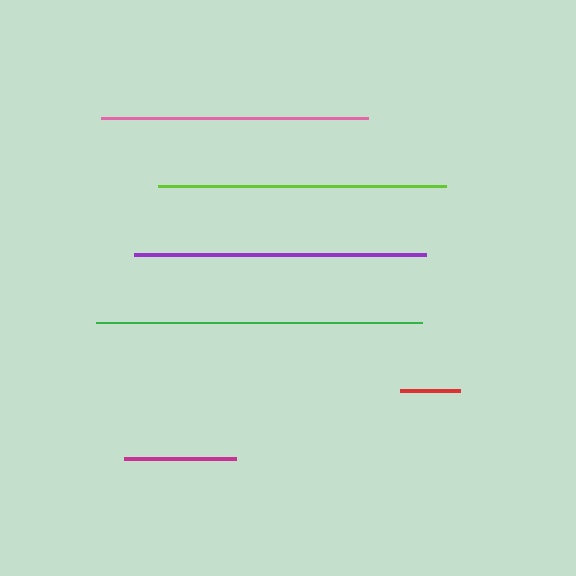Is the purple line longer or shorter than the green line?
The green line is longer than the purple line.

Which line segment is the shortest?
The red line is the shortest at approximately 61 pixels.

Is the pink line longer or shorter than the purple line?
The purple line is longer than the pink line.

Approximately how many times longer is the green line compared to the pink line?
The green line is approximately 1.2 times the length of the pink line.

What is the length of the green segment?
The green segment is approximately 326 pixels long.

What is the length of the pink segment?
The pink segment is approximately 267 pixels long.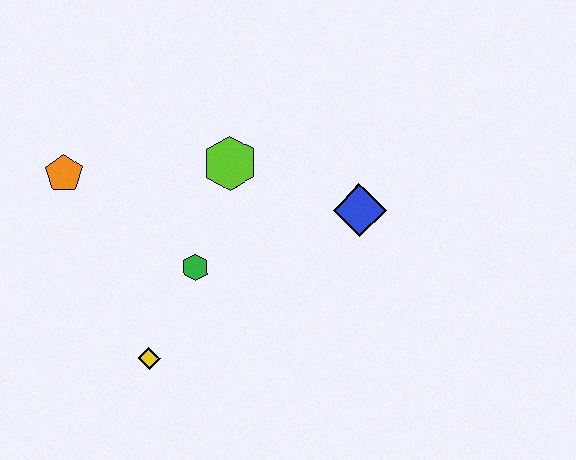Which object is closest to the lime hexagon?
The green hexagon is closest to the lime hexagon.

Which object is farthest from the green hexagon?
The blue diamond is farthest from the green hexagon.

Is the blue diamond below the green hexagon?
No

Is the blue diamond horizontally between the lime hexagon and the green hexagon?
No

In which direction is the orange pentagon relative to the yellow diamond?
The orange pentagon is above the yellow diamond.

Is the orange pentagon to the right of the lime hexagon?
No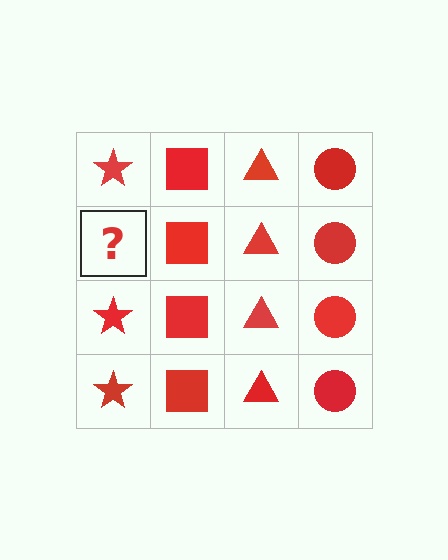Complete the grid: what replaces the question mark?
The question mark should be replaced with a red star.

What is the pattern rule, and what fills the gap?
The rule is that each column has a consistent shape. The gap should be filled with a red star.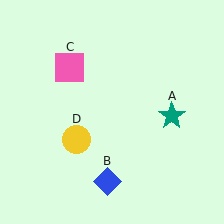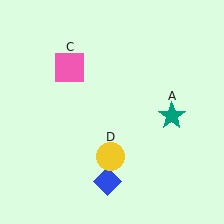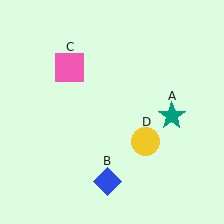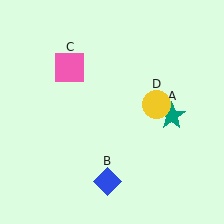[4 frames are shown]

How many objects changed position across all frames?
1 object changed position: yellow circle (object D).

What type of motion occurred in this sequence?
The yellow circle (object D) rotated counterclockwise around the center of the scene.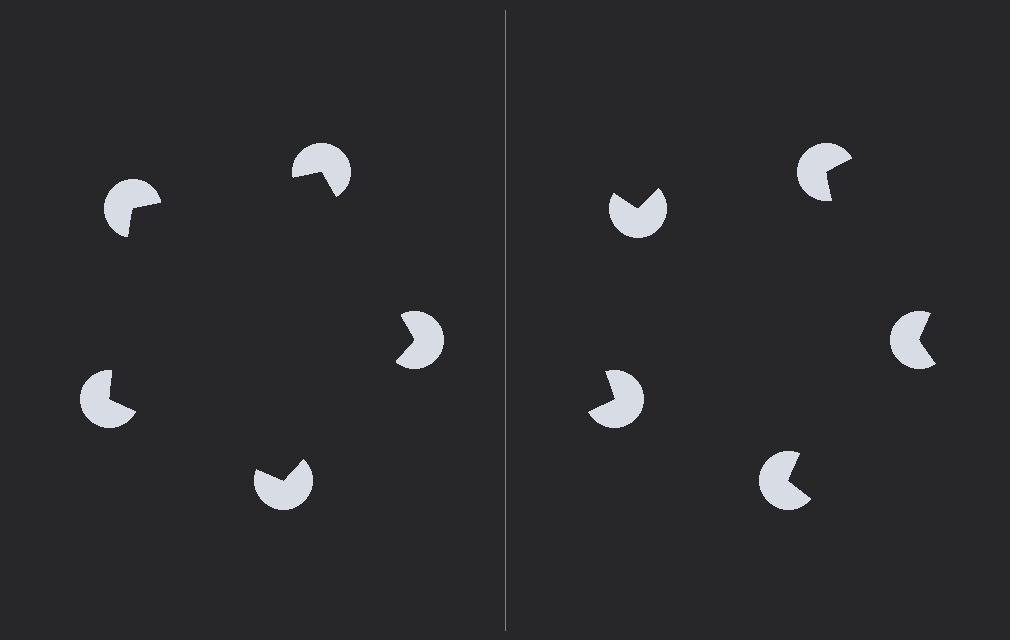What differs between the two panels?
The pac-man discs are positioned identically on both sides; only the wedge orientations differ. On the left they align to a pentagon; on the right they are misaligned.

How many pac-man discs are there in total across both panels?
10 — 5 on each side.